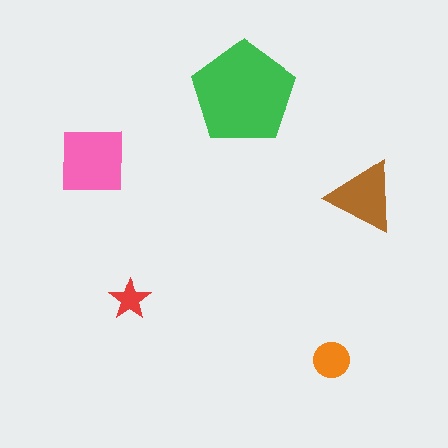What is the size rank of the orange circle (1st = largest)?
4th.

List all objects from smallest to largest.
The red star, the orange circle, the brown triangle, the pink square, the green pentagon.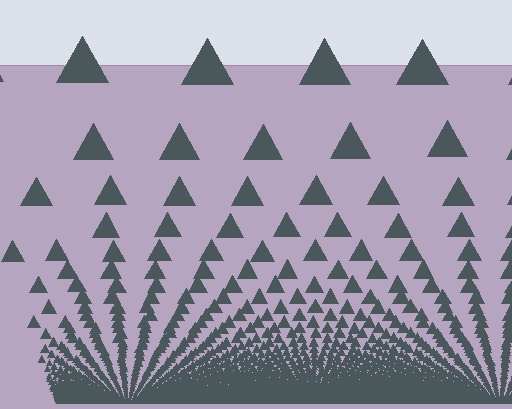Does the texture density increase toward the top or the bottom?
Density increases toward the bottom.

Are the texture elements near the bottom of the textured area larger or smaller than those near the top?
Smaller. The gradient is inverted — elements near the bottom are smaller and denser.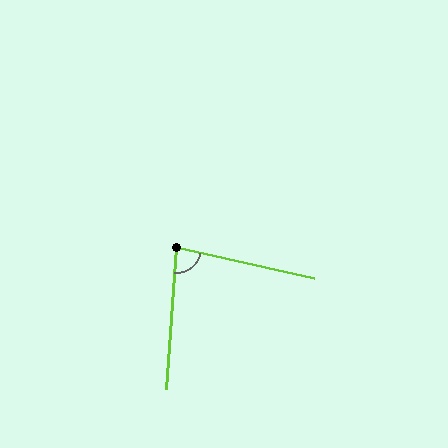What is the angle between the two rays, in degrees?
Approximately 81 degrees.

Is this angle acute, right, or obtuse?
It is acute.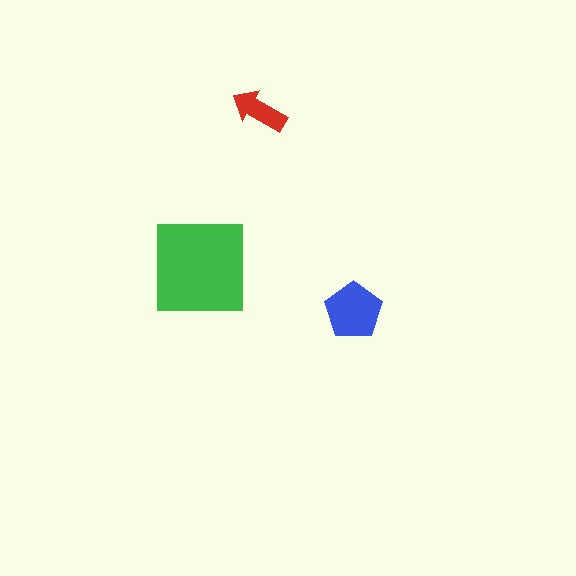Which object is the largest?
The green square.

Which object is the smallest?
The red arrow.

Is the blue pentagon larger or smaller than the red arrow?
Larger.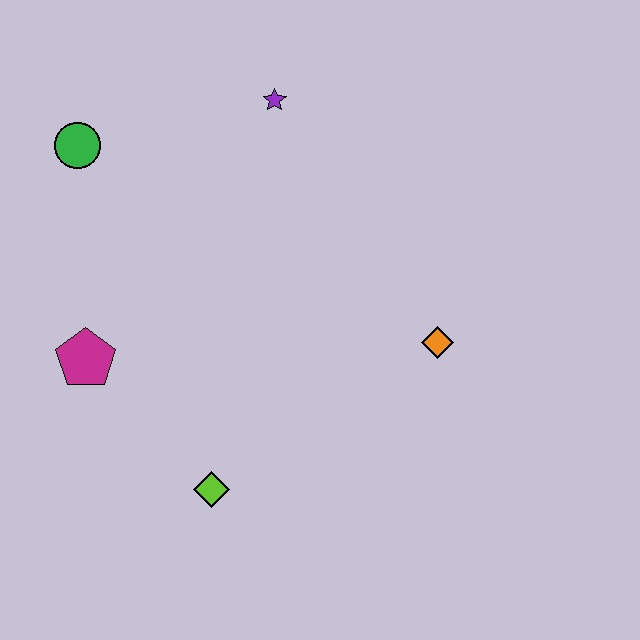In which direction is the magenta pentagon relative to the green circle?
The magenta pentagon is below the green circle.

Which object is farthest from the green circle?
The orange diamond is farthest from the green circle.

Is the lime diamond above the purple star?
No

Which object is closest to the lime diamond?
The magenta pentagon is closest to the lime diamond.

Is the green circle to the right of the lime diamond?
No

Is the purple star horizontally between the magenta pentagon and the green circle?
No